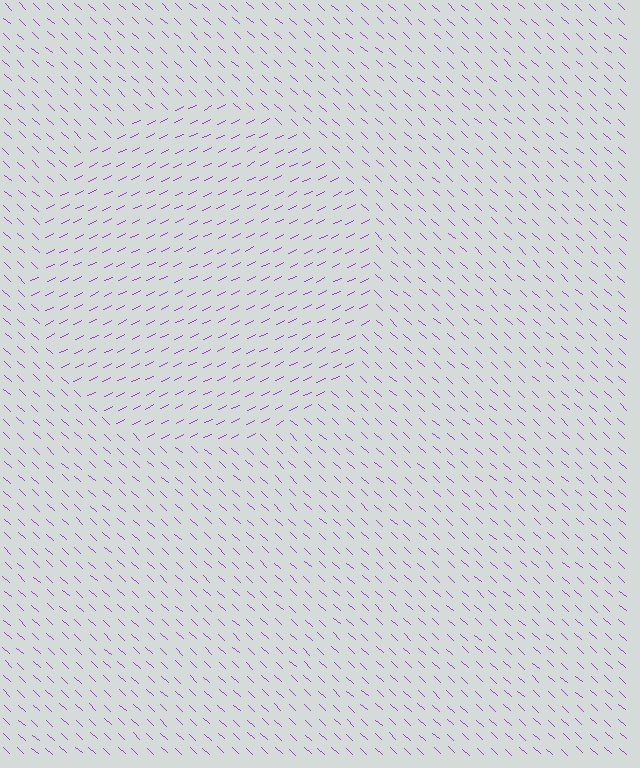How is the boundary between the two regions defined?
The boundary is defined purely by a change in line orientation (approximately 69 degrees difference). All lines are the same color and thickness.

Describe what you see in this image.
The image is filled with small purple line segments. A circle region in the image has lines oriented differently from the surrounding lines, creating a visible texture boundary.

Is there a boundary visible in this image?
Yes, there is a texture boundary formed by a change in line orientation.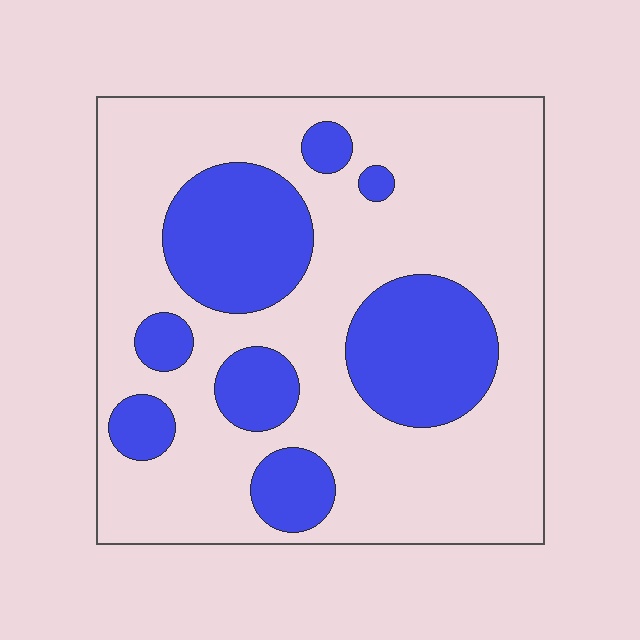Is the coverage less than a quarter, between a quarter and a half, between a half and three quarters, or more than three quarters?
Between a quarter and a half.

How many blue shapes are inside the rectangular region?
8.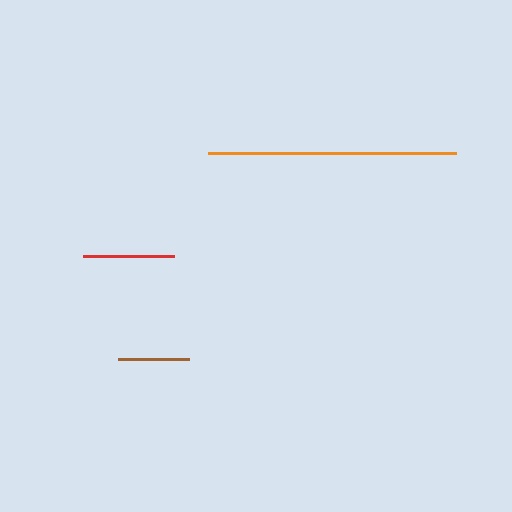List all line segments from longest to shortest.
From longest to shortest: orange, red, brown.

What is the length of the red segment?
The red segment is approximately 91 pixels long.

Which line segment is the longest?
The orange line is the longest at approximately 248 pixels.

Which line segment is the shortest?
The brown line is the shortest at approximately 71 pixels.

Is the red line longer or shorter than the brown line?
The red line is longer than the brown line.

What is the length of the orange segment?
The orange segment is approximately 248 pixels long.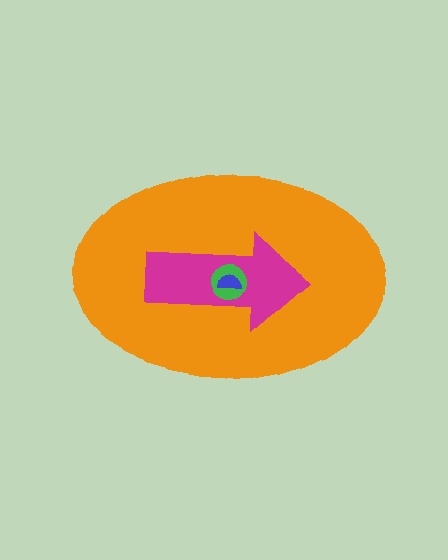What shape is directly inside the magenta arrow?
The green circle.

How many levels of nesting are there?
4.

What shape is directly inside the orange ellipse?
The magenta arrow.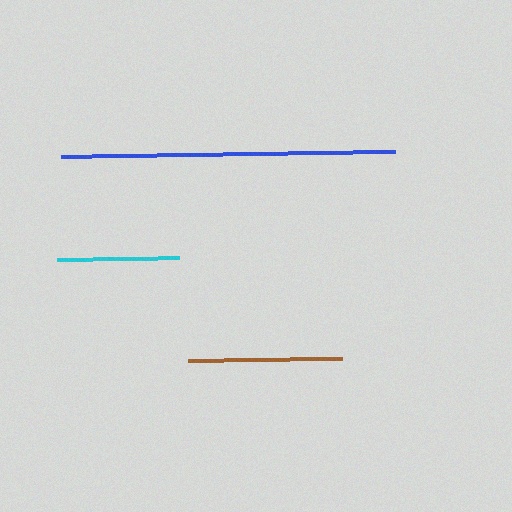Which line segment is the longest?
The blue line is the longest at approximately 334 pixels.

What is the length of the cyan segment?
The cyan segment is approximately 122 pixels long.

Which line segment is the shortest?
The cyan line is the shortest at approximately 122 pixels.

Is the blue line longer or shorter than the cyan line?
The blue line is longer than the cyan line.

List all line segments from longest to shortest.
From longest to shortest: blue, brown, cyan.